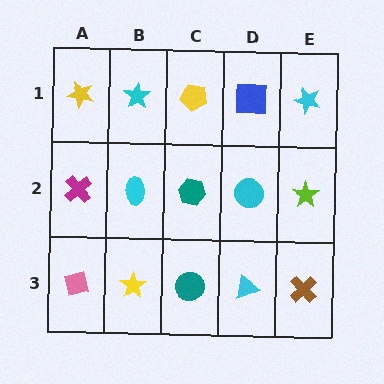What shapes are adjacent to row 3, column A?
A magenta cross (row 2, column A), a yellow star (row 3, column B).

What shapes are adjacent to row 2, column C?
A yellow pentagon (row 1, column C), a teal circle (row 3, column C), a cyan ellipse (row 2, column B), a cyan circle (row 2, column D).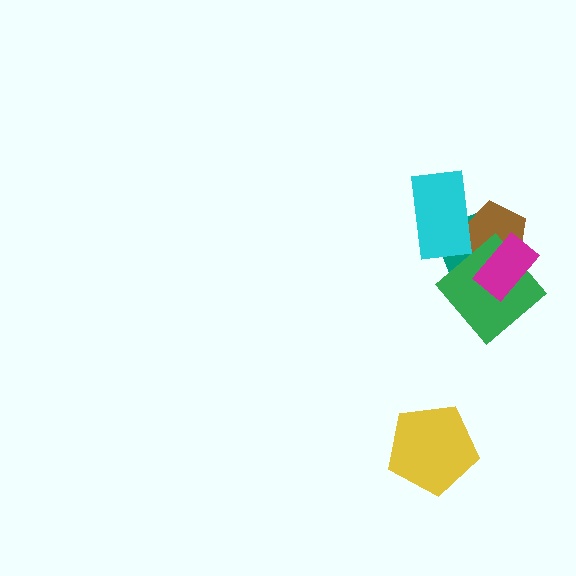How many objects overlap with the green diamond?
3 objects overlap with the green diamond.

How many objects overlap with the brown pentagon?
4 objects overlap with the brown pentagon.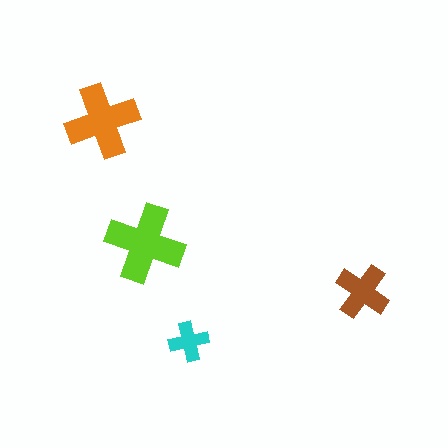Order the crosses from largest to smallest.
the lime one, the orange one, the brown one, the cyan one.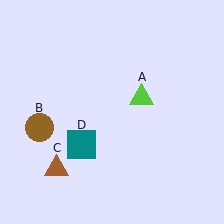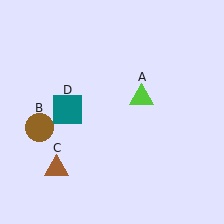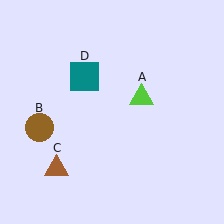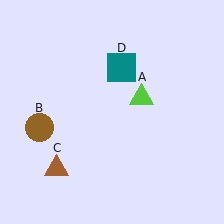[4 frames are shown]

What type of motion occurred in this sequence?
The teal square (object D) rotated clockwise around the center of the scene.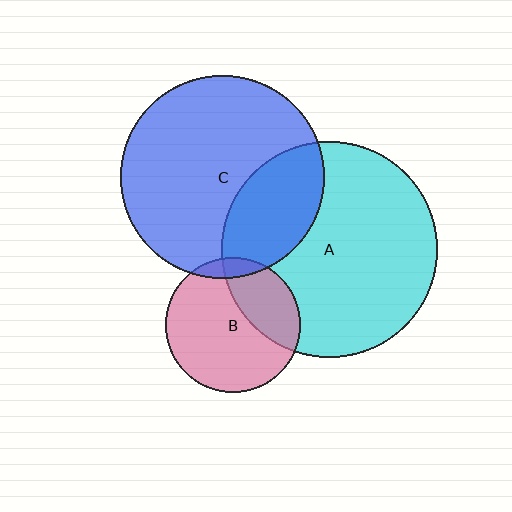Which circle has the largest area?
Circle A (cyan).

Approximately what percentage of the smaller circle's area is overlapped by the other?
Approximately 30%.